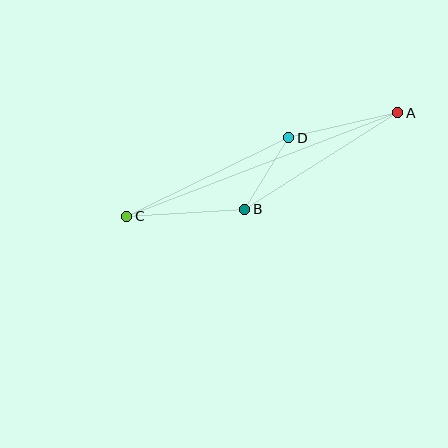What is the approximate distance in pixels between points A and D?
The distance between A and D is approximately 112 pixels.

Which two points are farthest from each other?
Points A and C are farthest from each other.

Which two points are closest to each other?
Points B and D are closest to each other.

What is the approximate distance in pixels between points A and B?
The distance between A and B is approximately 181 pixels.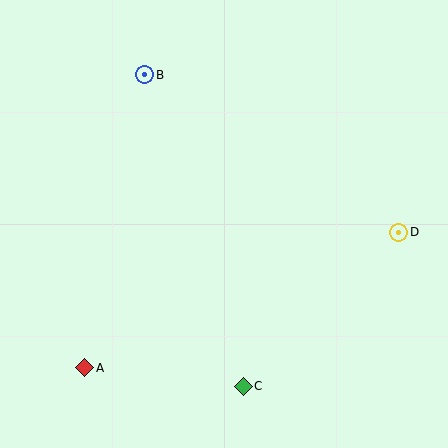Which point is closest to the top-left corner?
Point B is closest to the top-left corner.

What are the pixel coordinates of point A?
Point A is at (85, 368).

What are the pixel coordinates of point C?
Point C is at (243, 386).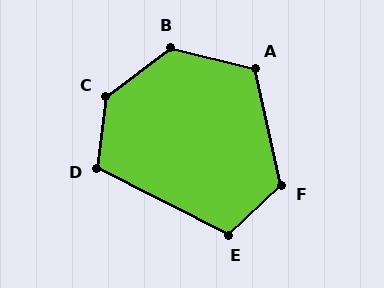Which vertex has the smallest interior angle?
E, at approximately 109 degrees.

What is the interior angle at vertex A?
Approximately 116 degrees (obtuse).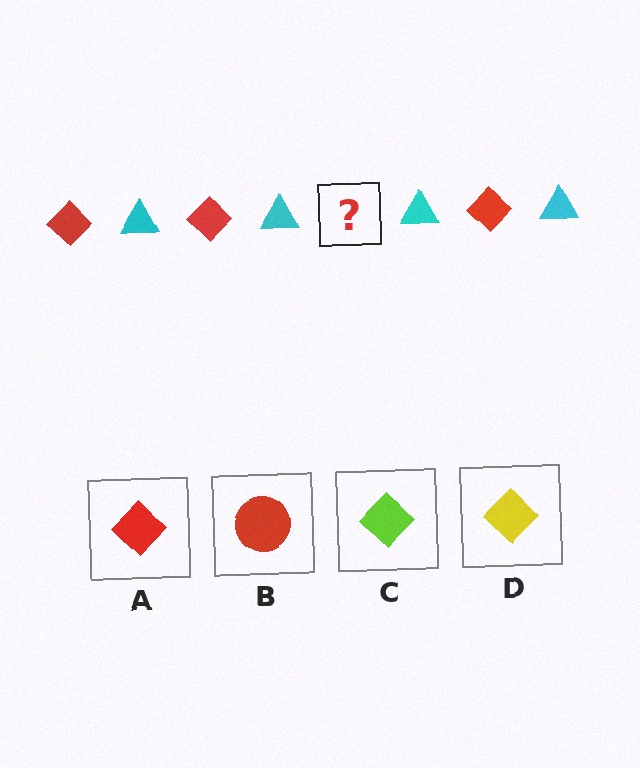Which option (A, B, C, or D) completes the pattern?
A.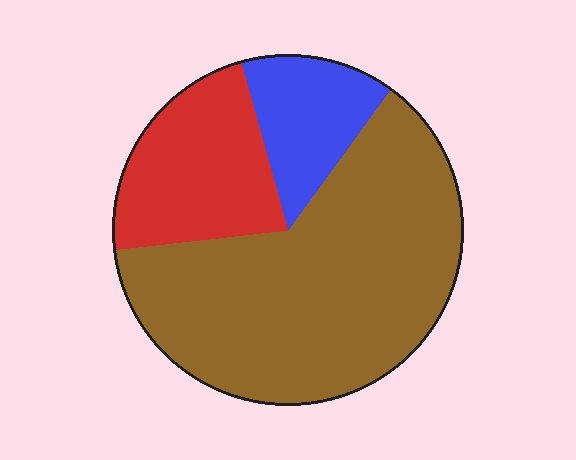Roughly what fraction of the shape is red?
Red covers 23% of the shape.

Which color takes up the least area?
Blue, at roughly 15%.